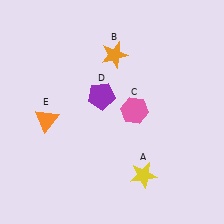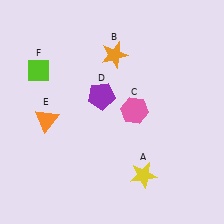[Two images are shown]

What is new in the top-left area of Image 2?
A lime diamond (F) was added in the top-left area of Image 2.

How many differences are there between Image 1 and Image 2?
There is 1 difference between the two images.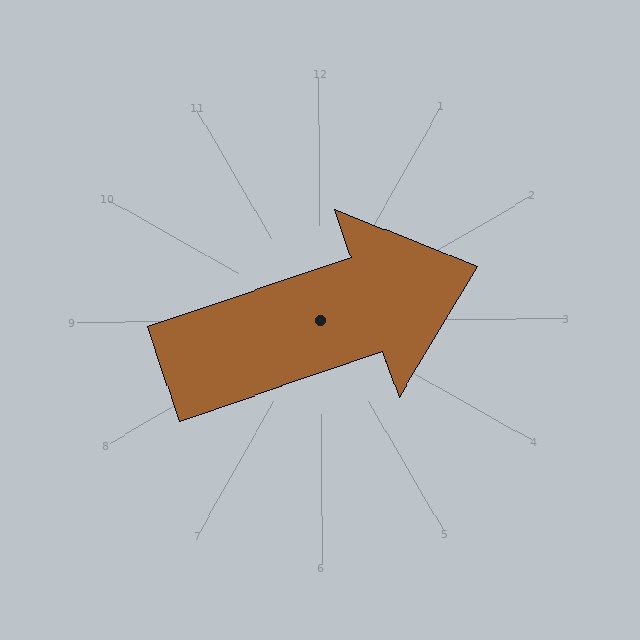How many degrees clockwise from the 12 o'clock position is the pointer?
Approximately 71 degrees.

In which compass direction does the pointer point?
East.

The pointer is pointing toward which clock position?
Roughly 2 o'clock.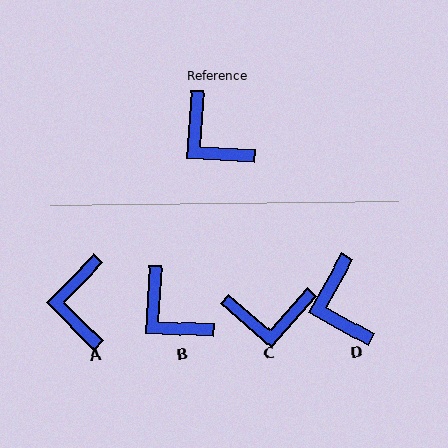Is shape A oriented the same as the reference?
No, it is off by about 41 degrees.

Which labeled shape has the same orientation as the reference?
B.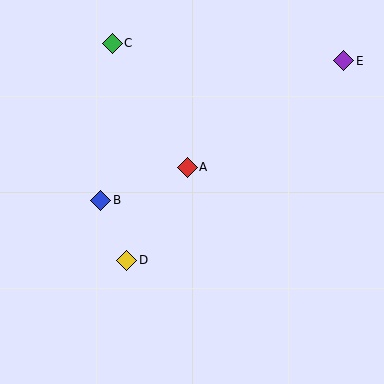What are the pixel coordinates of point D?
Point D is at (127, 260).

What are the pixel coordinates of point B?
Point B is at (101, 200).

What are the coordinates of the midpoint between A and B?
The midpoint between A and B is at (144, 184).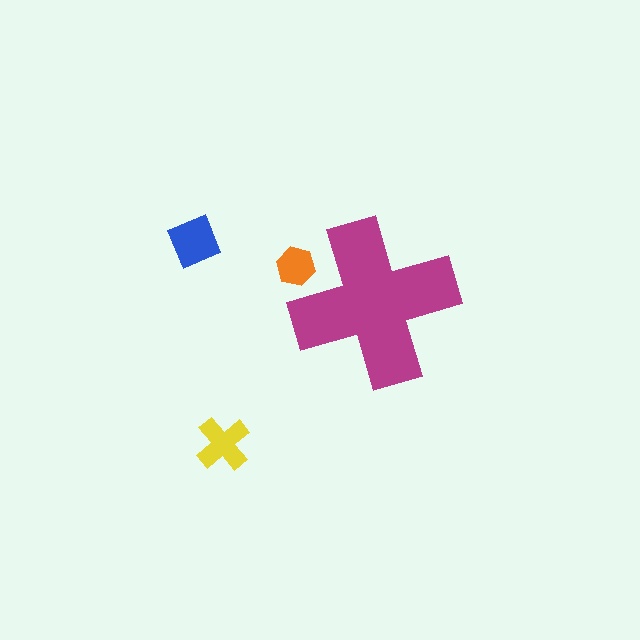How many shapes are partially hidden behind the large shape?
1 shape is partially hidden.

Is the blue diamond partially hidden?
No, the blue diamond is fully visible.